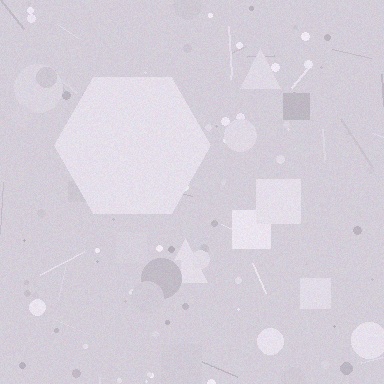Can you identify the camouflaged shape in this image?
The camouflaged shape is a hexagon.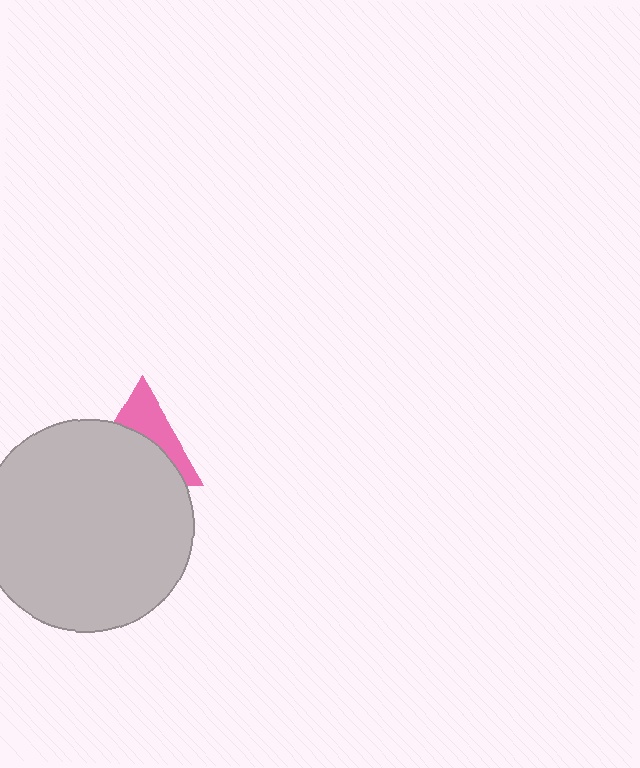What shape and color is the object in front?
The object in front is a light gray circle.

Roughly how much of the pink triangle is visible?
A small part of it is visible (roughly 40%).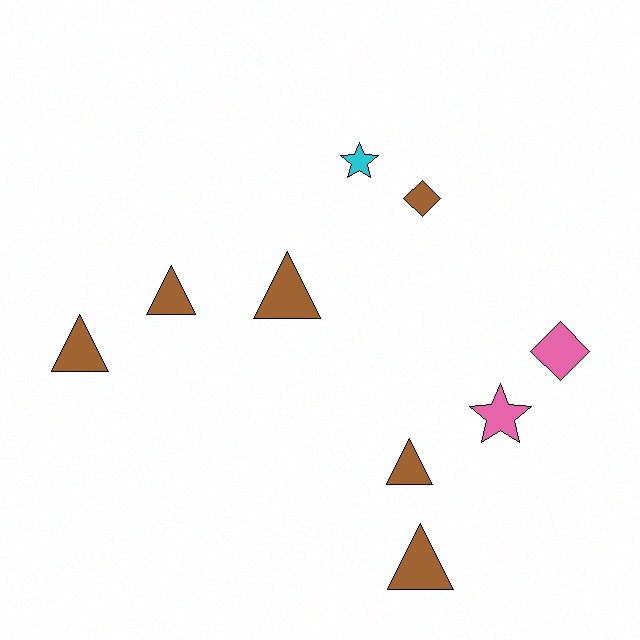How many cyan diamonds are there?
There are no cyan diamonds.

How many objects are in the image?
There are 9 objects.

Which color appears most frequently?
Brown, with 6 objects.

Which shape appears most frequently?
Triangle, with 5 objects.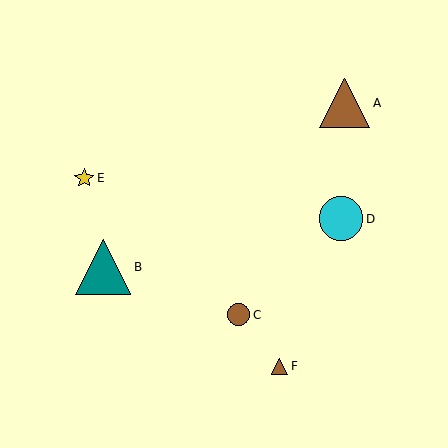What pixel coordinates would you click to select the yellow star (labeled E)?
Click at (84, 178) to select the yellow star E.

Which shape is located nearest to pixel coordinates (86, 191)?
The yellow star (labeled E) at (84, 178) is nearest to that location.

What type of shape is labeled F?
Shape F is a brown triangle.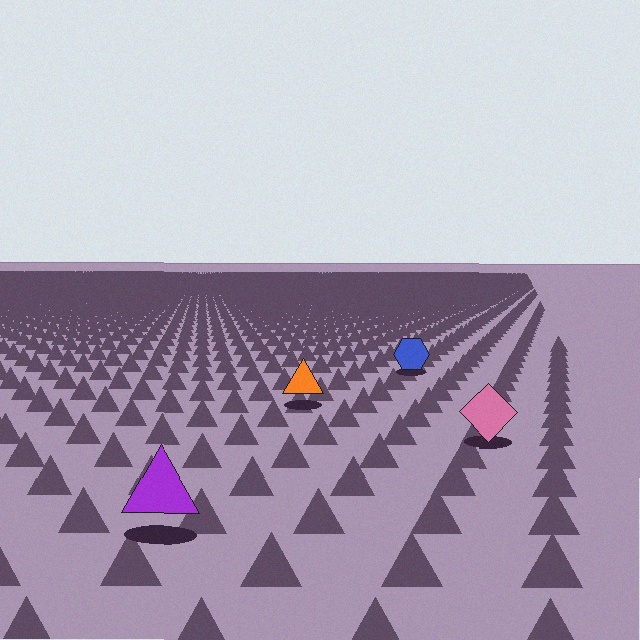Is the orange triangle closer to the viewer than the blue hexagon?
Yes. The orange triangle is closer — you can tell from the texture gradient: the ground texture is coarser near it.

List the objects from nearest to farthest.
From nearest to farthest: the purple triangle, the pink diamond, the orange triangle, the blue hexagon.